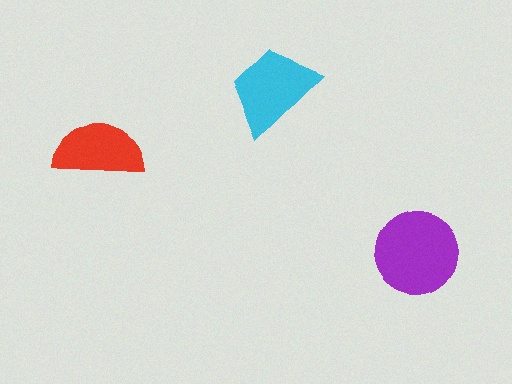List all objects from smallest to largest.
The red semicircle, the cyan trapezoid, the purple circle.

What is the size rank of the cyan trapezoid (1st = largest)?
2nd.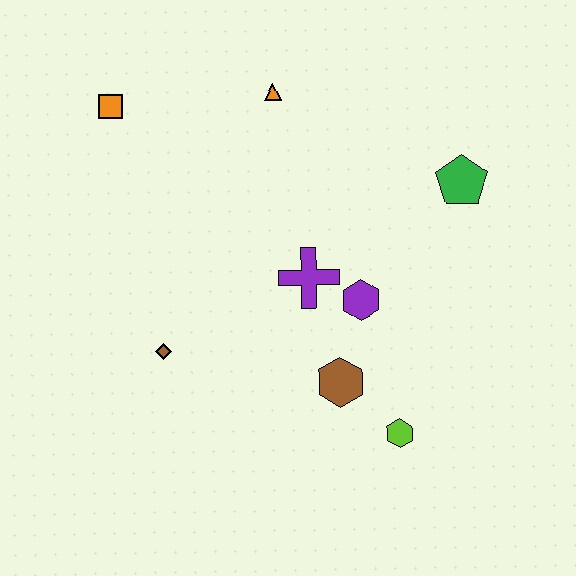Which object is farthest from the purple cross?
The orange square is farthest from the purple cross.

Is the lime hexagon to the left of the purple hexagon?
No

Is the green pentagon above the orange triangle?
No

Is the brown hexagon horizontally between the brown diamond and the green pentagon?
Yes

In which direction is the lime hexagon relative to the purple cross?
The lime hexagon is below the purple cross.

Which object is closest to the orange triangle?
The orange square is closest to the orange triangle.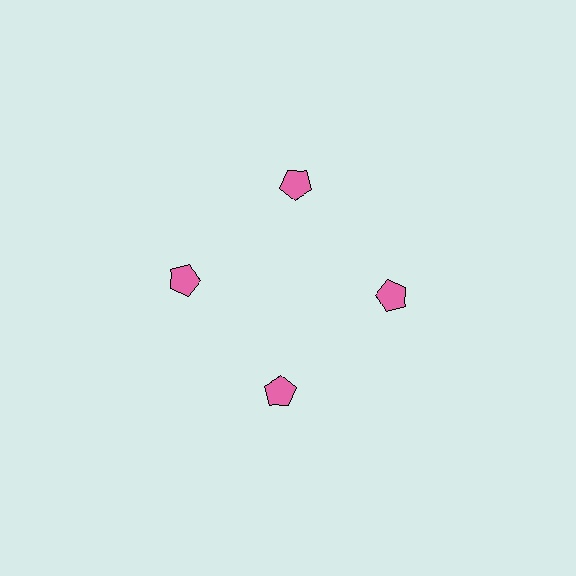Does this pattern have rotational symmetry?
Yes, this pattern has 4-fold rotational symmetry. It looks the same after rotating 90 degrees around the center.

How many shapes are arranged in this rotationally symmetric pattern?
There are 4 shapes, arranged in 4 groups of 1.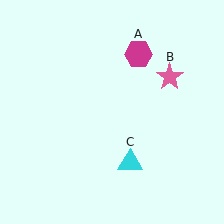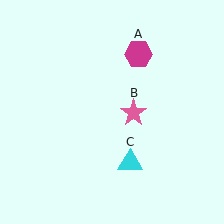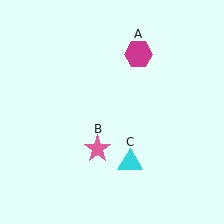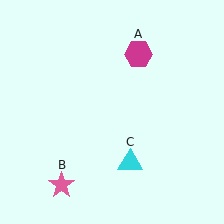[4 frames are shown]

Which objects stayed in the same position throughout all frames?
Magenta hexagon (object A) and cyan triangle (object C) remained stationary.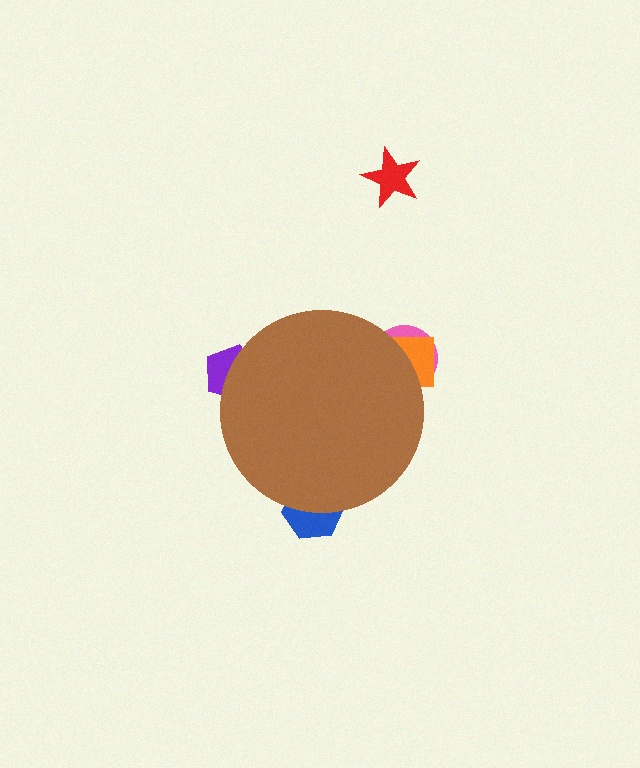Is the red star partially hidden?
No, the red star is fully visible.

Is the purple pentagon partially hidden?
Yes, the purple pentagon is partially hidden behind the brown circle.